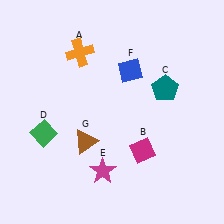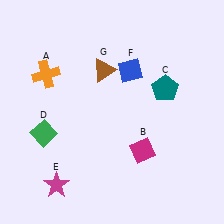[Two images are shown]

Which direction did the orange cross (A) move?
The orange cross (A) moved left.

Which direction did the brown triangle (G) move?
The brown triangle (G) moved up.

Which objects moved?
The objects that moved are: the orange cross (A), the magenta star (E), the brown triangle (G).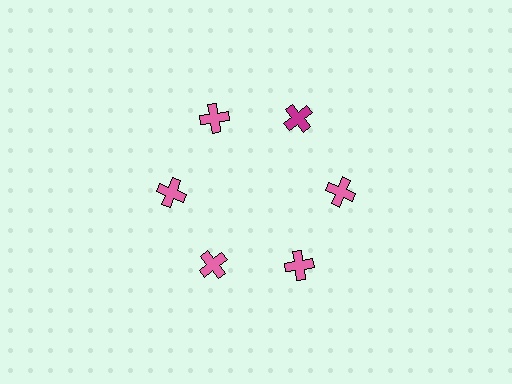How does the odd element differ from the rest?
It has a different color: magenta instead of pink.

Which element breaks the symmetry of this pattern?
The magenta cross at roughly the 1 o'clock position breaks the symmetry. All other shapes are pink crosses.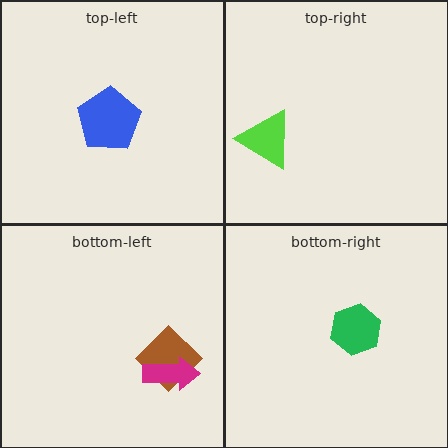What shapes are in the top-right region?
The lime triangle.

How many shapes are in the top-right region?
1.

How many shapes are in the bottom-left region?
2.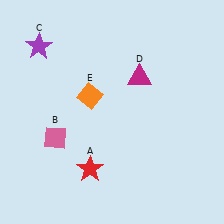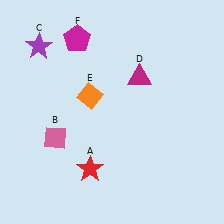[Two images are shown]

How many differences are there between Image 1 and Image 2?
There is 1 difference between the two images.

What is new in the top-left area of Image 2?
A magenta pentagon (F) was added in the top-left area of Image 2.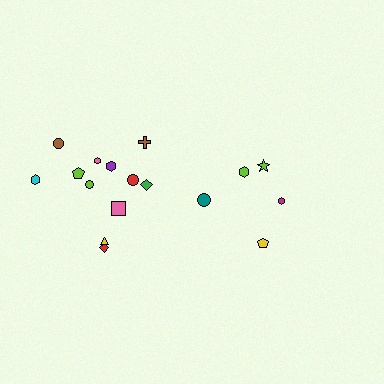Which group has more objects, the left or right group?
The left group.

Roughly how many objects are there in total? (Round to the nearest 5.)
Roughly 15 objects in total.